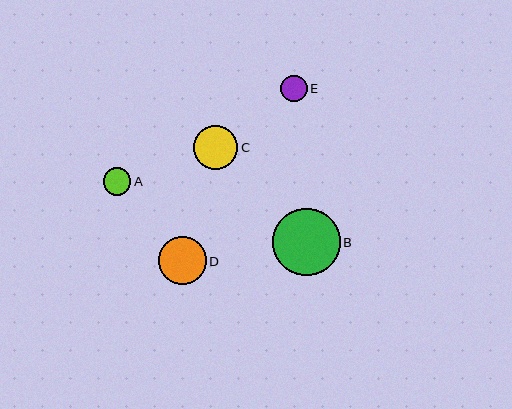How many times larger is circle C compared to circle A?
Circle C is approximately 1.6 times the size of circle A.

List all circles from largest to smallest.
From largest to smallest: B, D, C, A, E.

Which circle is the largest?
Circle B is the largest with a size of approximately 67 pixels.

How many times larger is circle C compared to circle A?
Circle C is approximately 1.6 times the size of circle A.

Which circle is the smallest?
Circle E is the smallest with a size of approximately 26 pixels.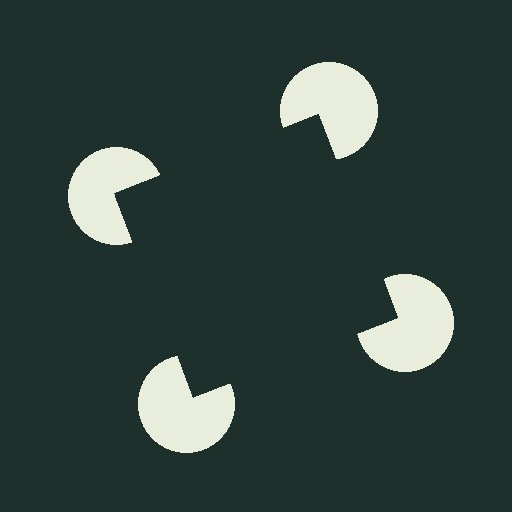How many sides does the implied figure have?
4 sides.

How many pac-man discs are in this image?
There are 4 — one at each vertex of the illusory square.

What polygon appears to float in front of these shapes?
An illusory square — its edges are inferred from the aligned wedge cuts in the pac-man discs, not physically drawn.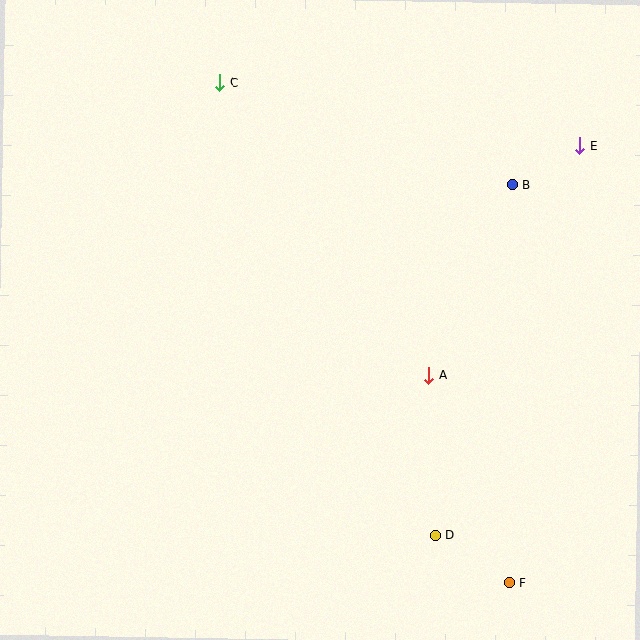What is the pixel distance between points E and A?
The distance between E and A is 274 pixels.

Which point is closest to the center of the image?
Point A at (429, 375) is closest to the center.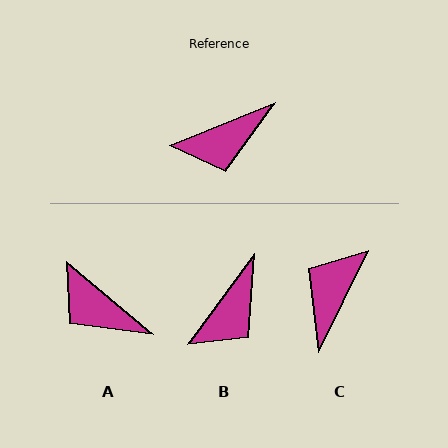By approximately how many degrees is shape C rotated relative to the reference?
Approximately 138 degrees clockwise.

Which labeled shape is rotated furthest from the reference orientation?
C, about 138 degrees away.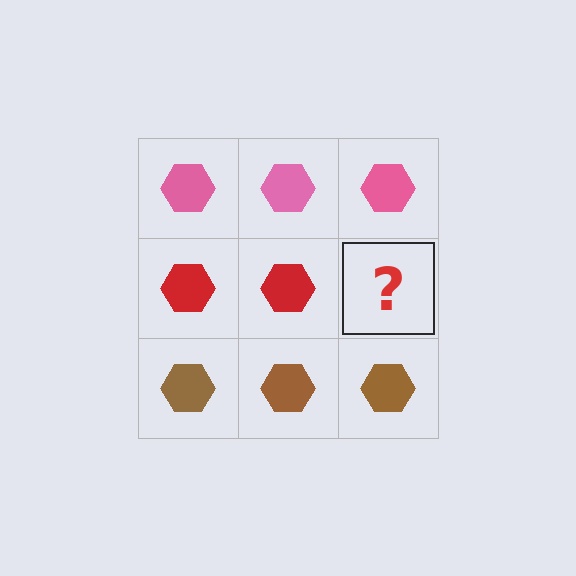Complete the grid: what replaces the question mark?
The question mark should be replaced with a red hexagon.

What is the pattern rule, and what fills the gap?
The rule is that each row has a consistent color. The gap should be filled with a red hexagon.